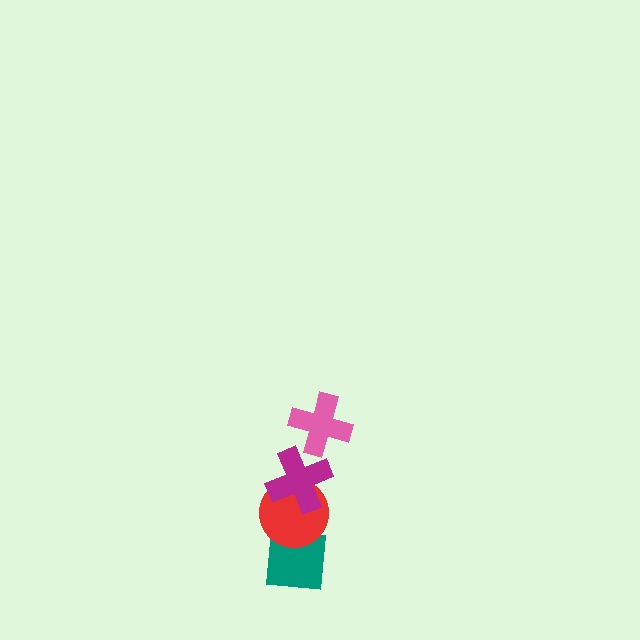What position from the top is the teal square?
The teal square is 4th from the top.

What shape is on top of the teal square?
The red circle is on top of the teal square.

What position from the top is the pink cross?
The pink cross is 1st from the top.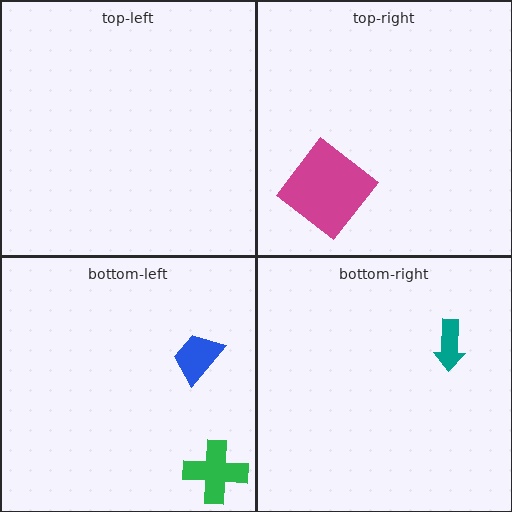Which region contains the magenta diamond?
The top-right region.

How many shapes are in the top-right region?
1.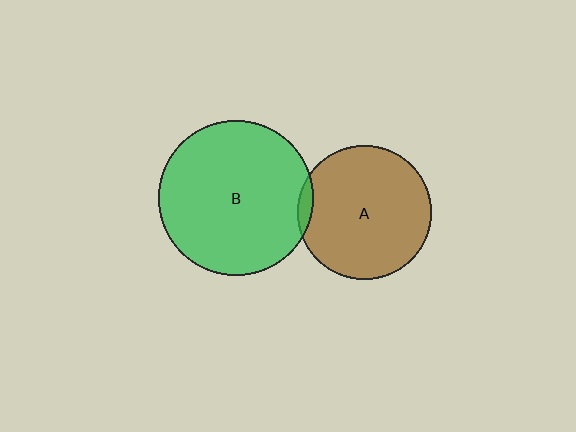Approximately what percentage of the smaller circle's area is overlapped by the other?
Approximately 5%.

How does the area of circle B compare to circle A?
Approximately 1.3 times.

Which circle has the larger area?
Circle B (green).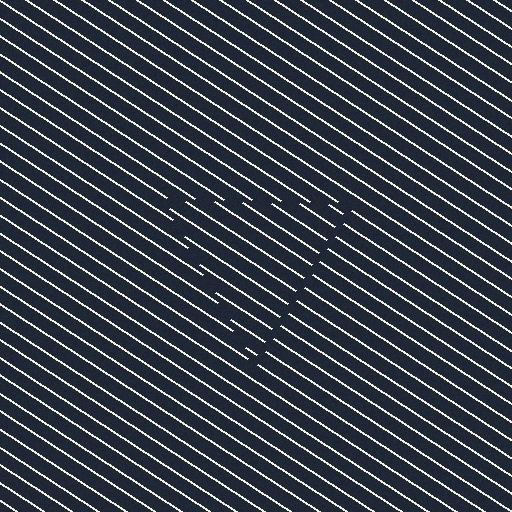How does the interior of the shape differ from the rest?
The interior of the shape contains the same grating, shifted by half a period — the contour is defined by the phase discontinuity where line-ends from the inner and outer gratings abut.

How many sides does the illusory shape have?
3 sides — the line-ends trace a triangle.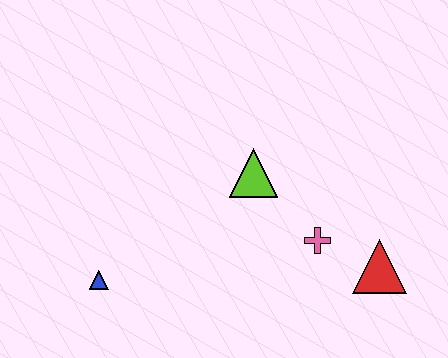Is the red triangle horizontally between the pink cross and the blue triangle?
No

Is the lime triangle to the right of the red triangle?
No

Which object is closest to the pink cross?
The red triangle is closest to the pink cross.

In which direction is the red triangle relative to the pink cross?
The red triangle is to the right of the pink cross.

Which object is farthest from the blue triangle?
The red triangle is farthest from the blue triangle.